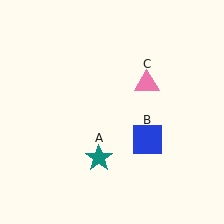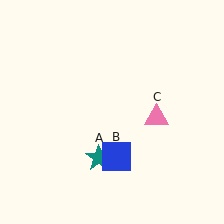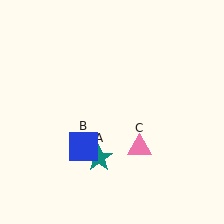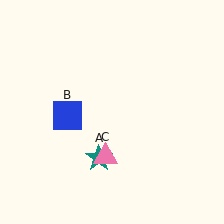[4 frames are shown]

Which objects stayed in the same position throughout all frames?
Teal star (object A) remained stationary.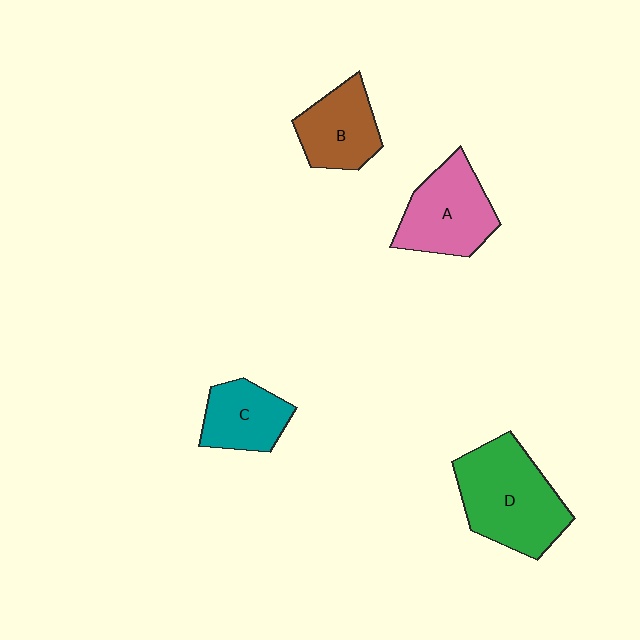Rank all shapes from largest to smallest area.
From largest to smallest: D (green), A (pink), B (brown), C (teal).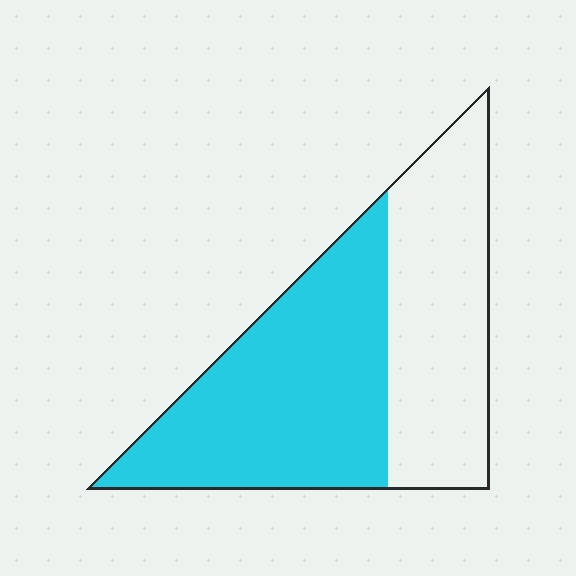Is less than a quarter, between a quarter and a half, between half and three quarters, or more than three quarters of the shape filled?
Between half and three quarters.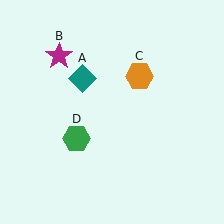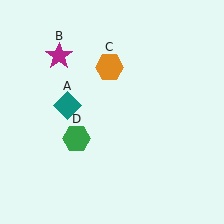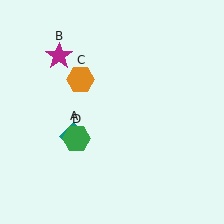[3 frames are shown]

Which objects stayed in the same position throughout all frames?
Magenta star (object B) and green hexagon (object D) remained stationary.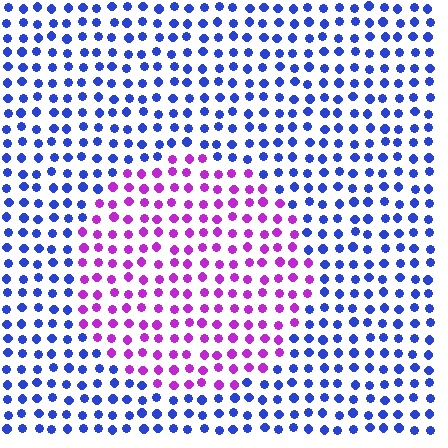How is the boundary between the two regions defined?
The boundary is defined purely by a slight shift in hue (about 63 degrees). Spacing, size, and orientation are identical on both sides.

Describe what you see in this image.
The image is filled with small blue elements in a uniform arrangement. A circle-shaped region is visible where the elements are tinted to a slightly different hue, forming a subtle color boundary.